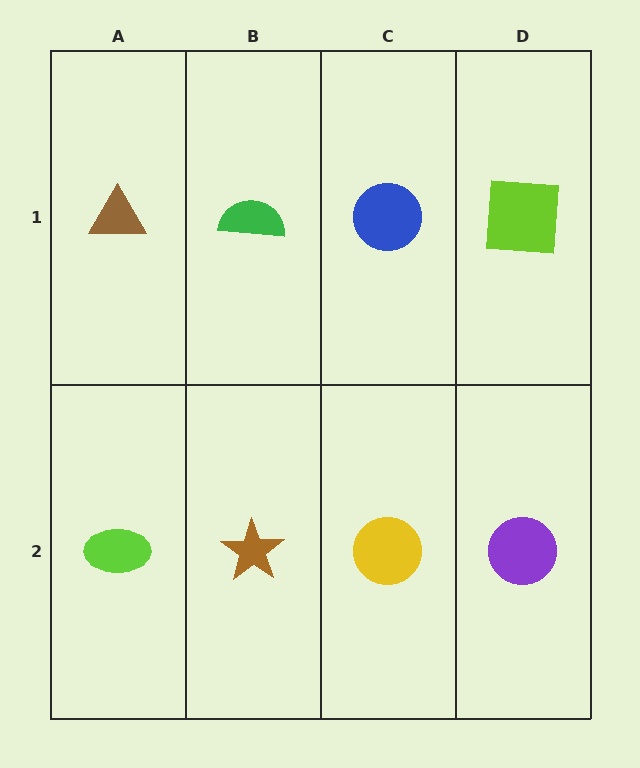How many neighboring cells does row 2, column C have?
3.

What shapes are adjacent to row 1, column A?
A lime ellipse (row 2, column A), a green semicircle (row 1, column B).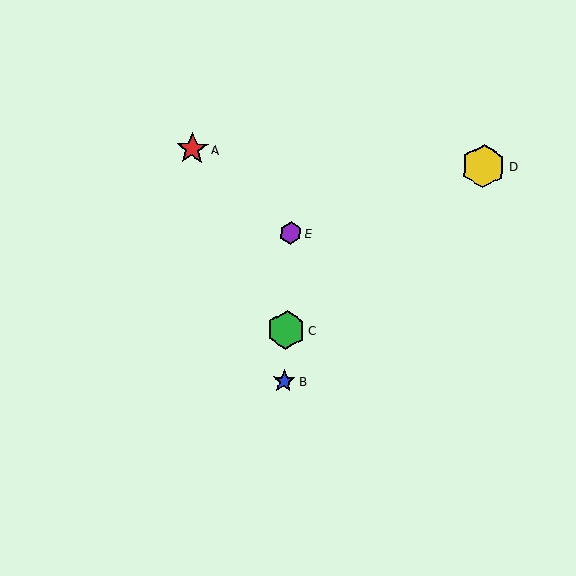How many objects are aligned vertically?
3 objects (B, C, E) are aligned vertically.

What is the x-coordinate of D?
Object D is at x≈484.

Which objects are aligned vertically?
Objects B, C, E are aligned vertically.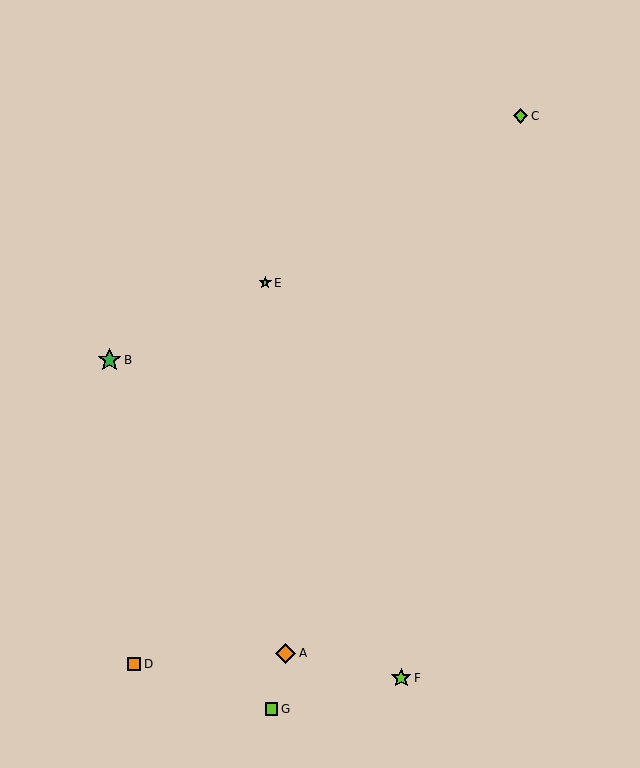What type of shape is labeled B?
Shape B is a green star.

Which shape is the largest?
The green star (labeled B) is the largest.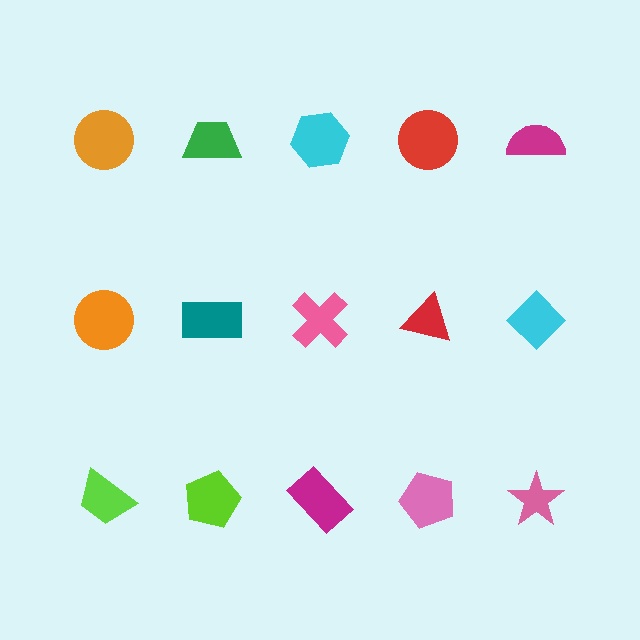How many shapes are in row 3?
5 shapes.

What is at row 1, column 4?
A red circle.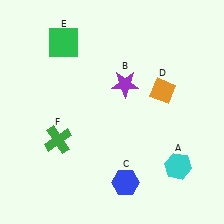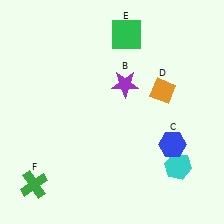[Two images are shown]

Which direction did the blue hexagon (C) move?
The blue hexagon (C) moved right.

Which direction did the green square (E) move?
The green square (E) moved right.